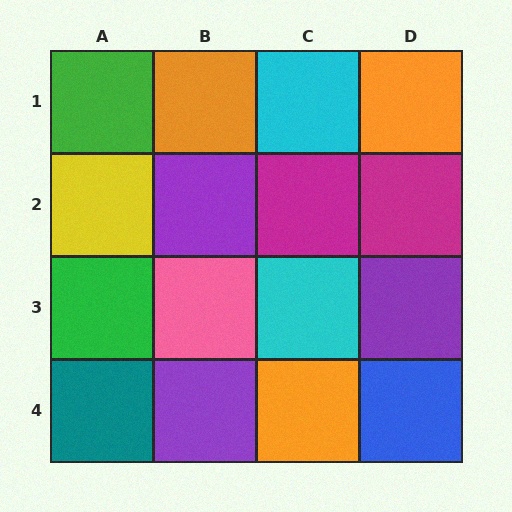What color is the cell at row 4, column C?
Orange.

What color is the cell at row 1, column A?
Green.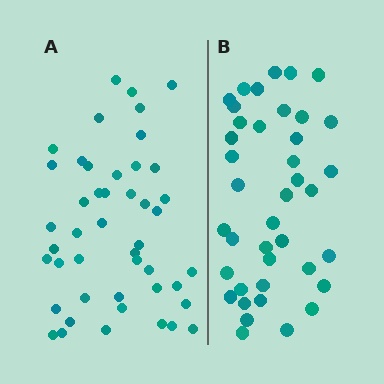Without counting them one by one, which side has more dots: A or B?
Region A (the left region) has more dots.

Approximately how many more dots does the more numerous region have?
Region A has about 6 more dots than region B.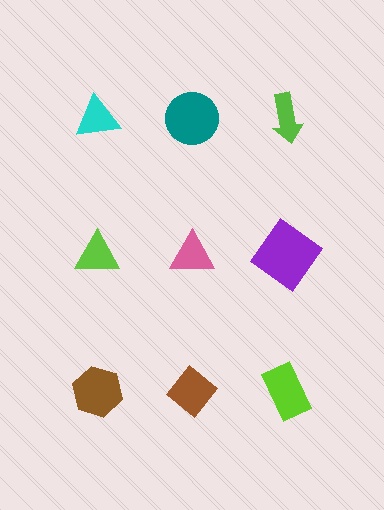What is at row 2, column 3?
A purple diamond.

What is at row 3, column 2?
A brown diamond.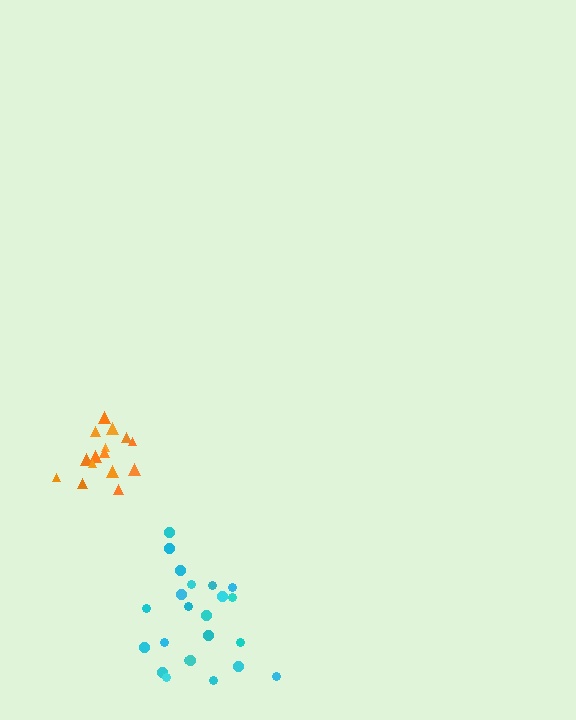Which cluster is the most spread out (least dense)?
Cyan.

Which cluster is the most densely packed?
Orange.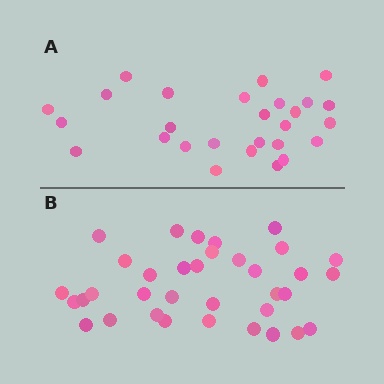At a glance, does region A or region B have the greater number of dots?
Region B (the bottom region) has more dots.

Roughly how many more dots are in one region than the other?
Region B has roughly 8 or so more dots than region A.